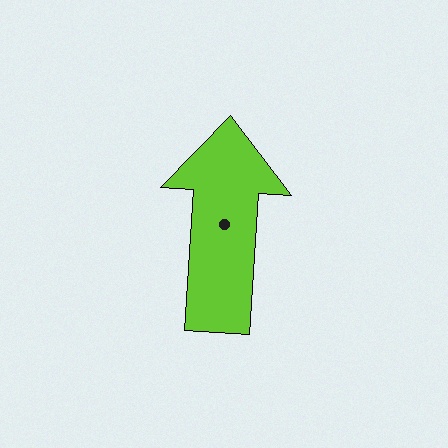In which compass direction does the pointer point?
North.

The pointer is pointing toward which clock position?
Roughly 12 o'clock.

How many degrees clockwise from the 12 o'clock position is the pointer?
Approximately 4 degrees.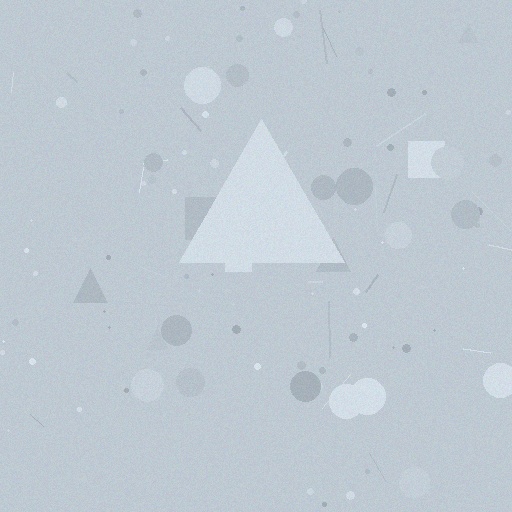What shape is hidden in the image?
A triangle is hidden in the image.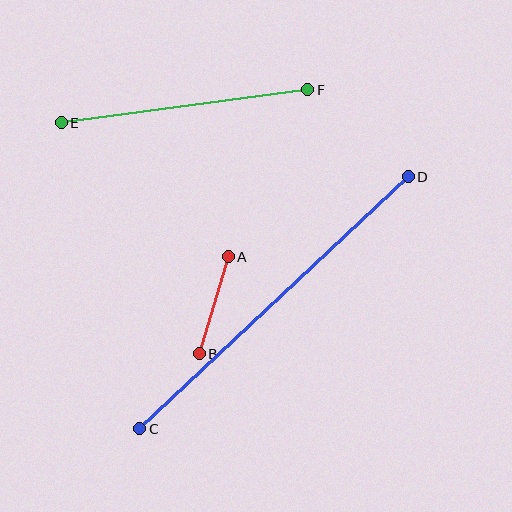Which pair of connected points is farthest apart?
Points C and D are farthest apart.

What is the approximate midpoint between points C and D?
The midpoint is at approximately (274, 303) pixels.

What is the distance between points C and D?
The distance is approximately 368 pixels.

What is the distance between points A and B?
The distance is approximately 101 pixels.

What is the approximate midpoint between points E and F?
The midpoint is at approximately (185, 106) pixels.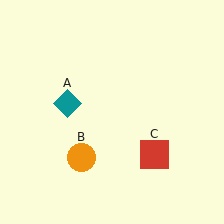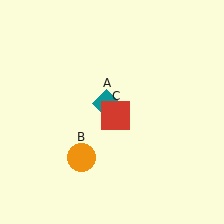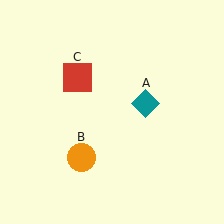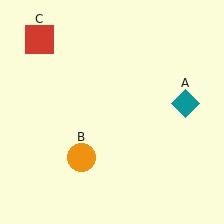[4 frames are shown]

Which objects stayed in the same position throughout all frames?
Orange circle (object B) remained stationary.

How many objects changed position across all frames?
2 objects changed position: teal diamond (object A), red square (object C).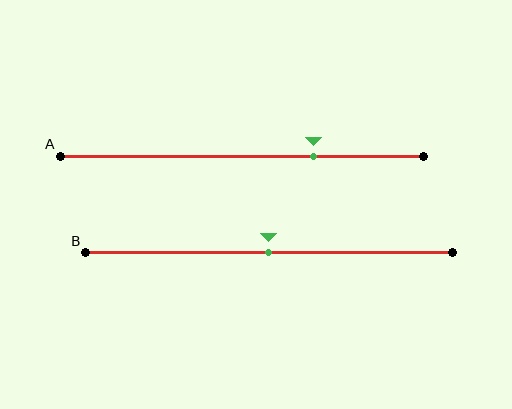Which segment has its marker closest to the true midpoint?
Segment B has its marker closest to the true midpoint.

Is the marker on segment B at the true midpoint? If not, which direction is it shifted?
Yes, the marker on segment B is at the true midpoint.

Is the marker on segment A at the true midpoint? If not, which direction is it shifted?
No, the marker on segment A is shifted to the right by about 20% of the segment length.